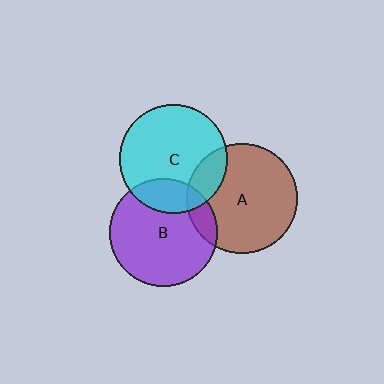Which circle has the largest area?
Circle A (brown).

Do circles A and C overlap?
Yes.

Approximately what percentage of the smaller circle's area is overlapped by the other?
Approximately 15%.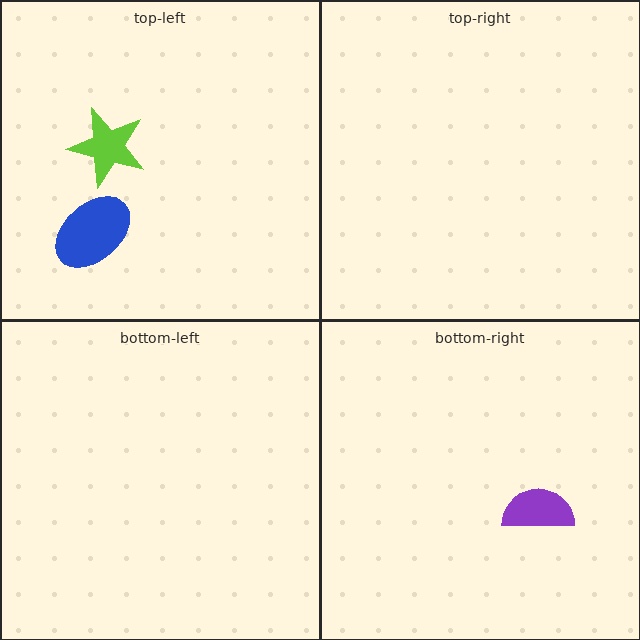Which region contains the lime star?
The top-left region.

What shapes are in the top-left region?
The lime star, the blue ellipse.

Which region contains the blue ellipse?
The top-left region.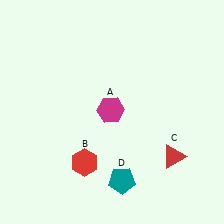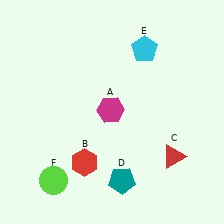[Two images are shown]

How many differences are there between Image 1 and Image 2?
There are 2 differences between the two images.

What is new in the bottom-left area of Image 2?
A lime circle (F) was added in the bottom-left area of Image 2.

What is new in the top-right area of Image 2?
A cyan pentagon (E) was added in the top-right area of Image 2.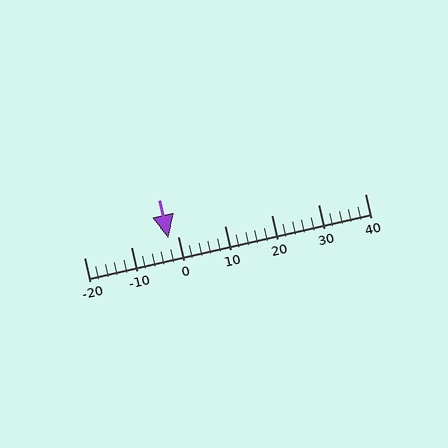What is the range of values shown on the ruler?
The ruler shows values from -20 to 40.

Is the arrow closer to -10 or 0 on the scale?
The arrow is closer to 0.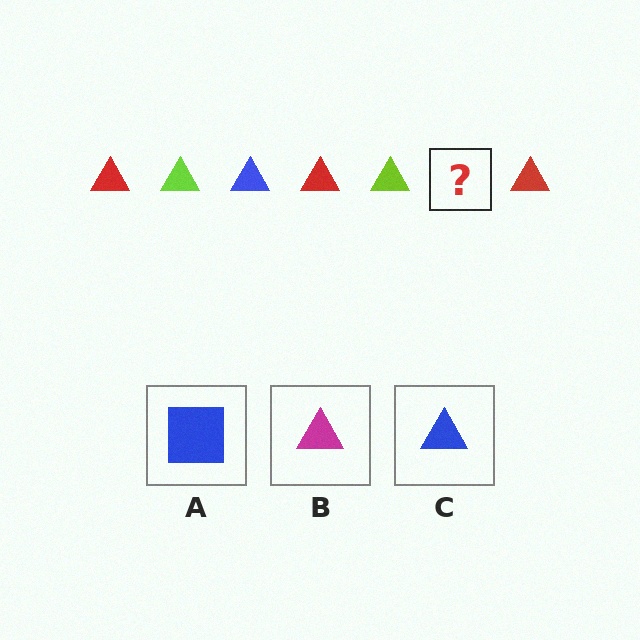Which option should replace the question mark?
Option C.